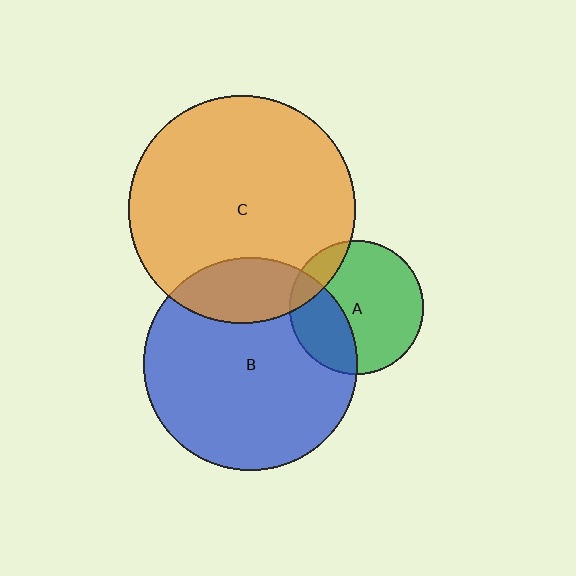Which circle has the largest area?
Circle C (orange).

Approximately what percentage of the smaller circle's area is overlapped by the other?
Approximately 20%.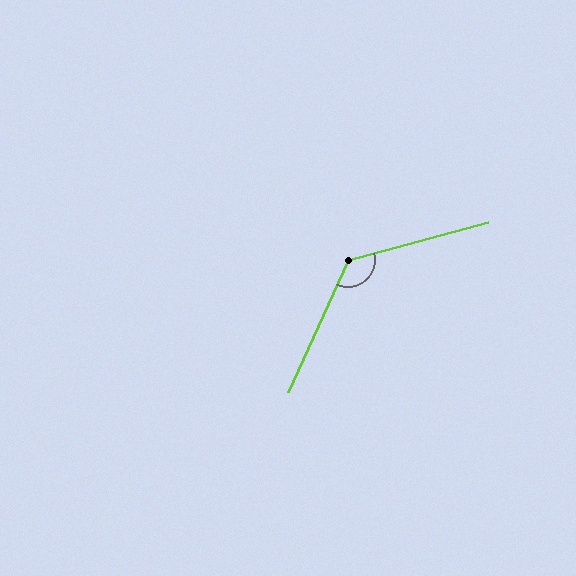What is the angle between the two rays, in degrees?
Approximately 129 degrees.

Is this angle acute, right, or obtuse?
It is obtuse.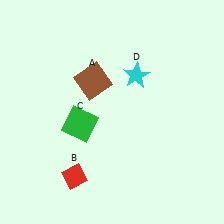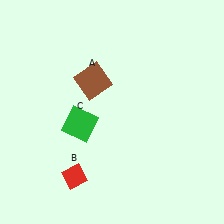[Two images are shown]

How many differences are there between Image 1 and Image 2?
There is 1 difference between the two images.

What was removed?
The cyan star (D) was removed in Image 2.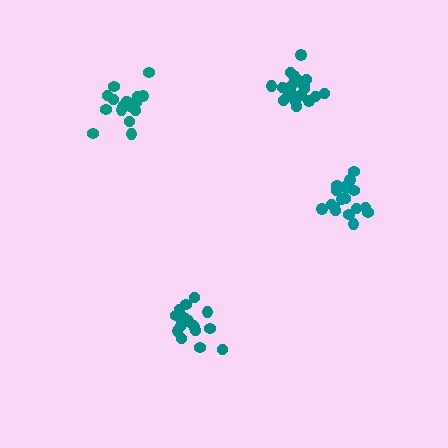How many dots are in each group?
Group 1: 21 dots, Group 2: 18 dots, Group 3: 20 dots, Group 4: 17 dots (76 total).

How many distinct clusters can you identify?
There are 4 distinct clusters.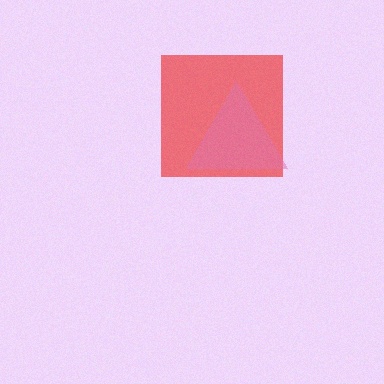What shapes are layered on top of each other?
The layered shapes are: a red square, a pink triangle.